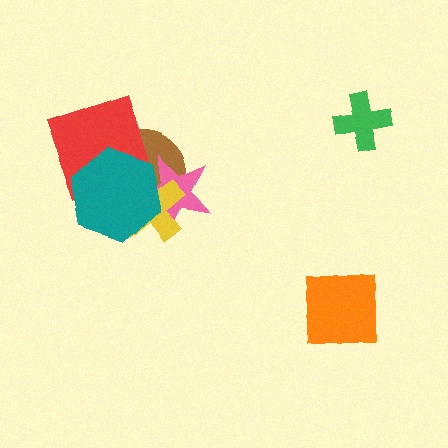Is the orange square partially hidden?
No, no other shape covers it.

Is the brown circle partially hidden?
Yes, it is partially covered by another shape.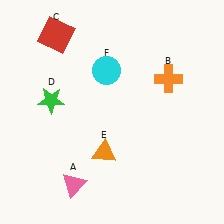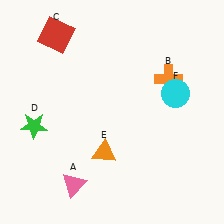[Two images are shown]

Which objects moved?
The objects that moved are: the green star (D), the cyan circle (F).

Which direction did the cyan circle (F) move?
The cyan circle (F) moved right.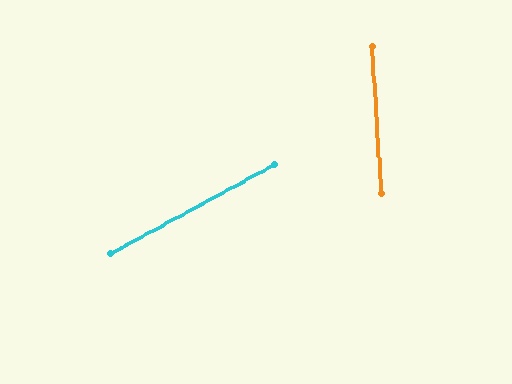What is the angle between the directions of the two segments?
Approximately 65 degrees.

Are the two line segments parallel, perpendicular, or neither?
Neither parallel nor perpendicular — they differ by about 65°.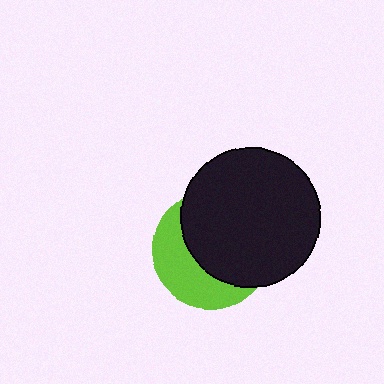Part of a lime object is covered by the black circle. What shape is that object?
It is a circle.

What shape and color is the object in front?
The object in front is a black circle.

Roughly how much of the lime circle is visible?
A small part of it is visible (roughly 39%).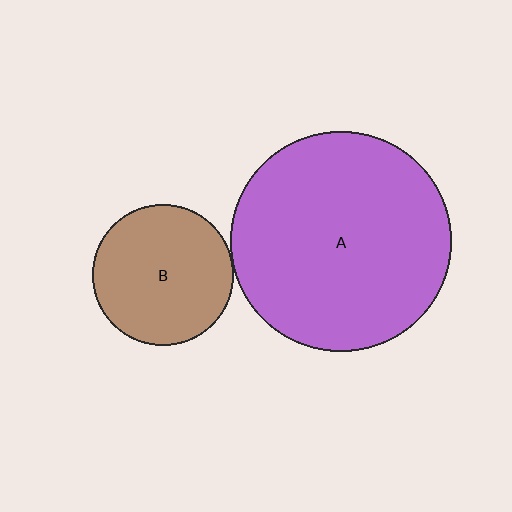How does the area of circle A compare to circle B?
Approximately 2.5 times.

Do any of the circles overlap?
No, none of the circles overlap.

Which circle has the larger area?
Circle A (purple).